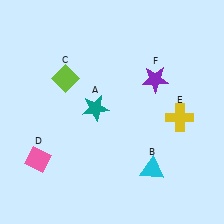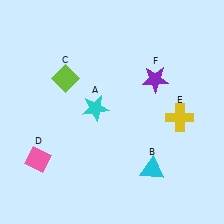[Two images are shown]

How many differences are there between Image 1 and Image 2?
There is 1 difference between the two images.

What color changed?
The star (A) changed from teal in Image 1 to cyan in Image 2.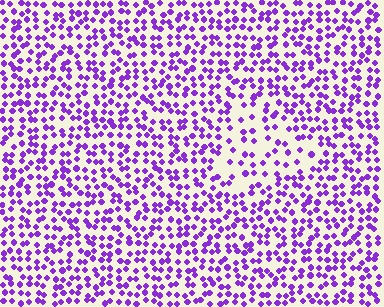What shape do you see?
I see a triangle.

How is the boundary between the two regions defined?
The boundary is defined by a change in element density (approximately 1.9x ratio). All elements are the same color, size, and shape.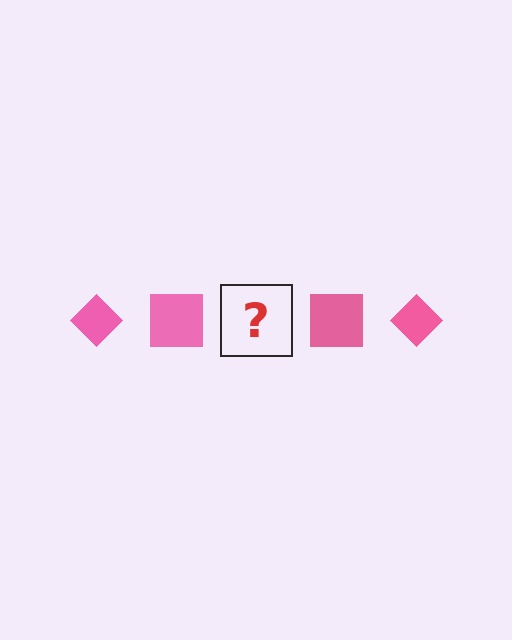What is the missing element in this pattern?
The missing element is a pink diamond.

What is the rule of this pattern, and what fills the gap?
The rule is that the pattern cycles through diamond, square shapes in pink. The gap should be filled with a pink diamond.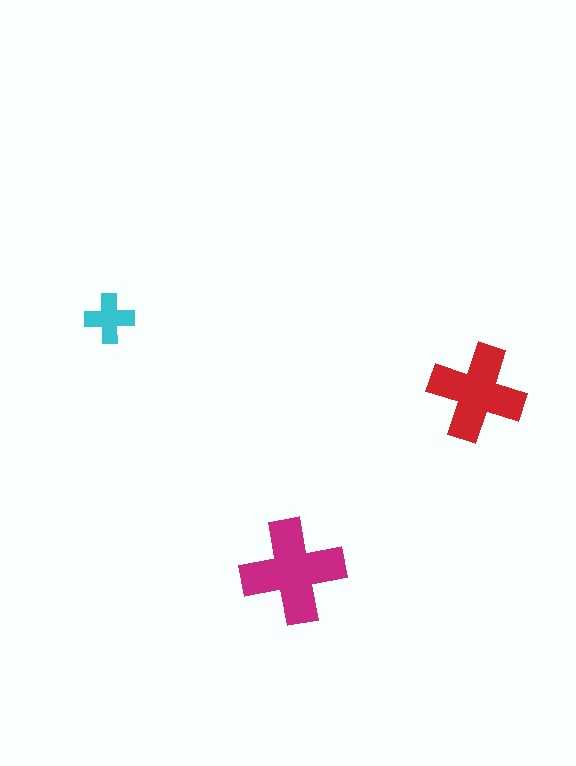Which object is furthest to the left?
The cyan cross is leftmost.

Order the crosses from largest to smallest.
the magenta one, the red one, the cyan one.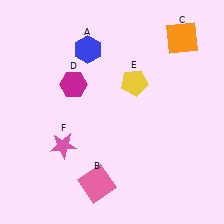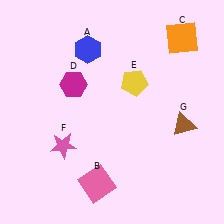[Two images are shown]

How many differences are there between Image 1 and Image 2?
There is 1 difference between the two images.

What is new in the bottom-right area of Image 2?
A brown triangle (G) was added in the bottom-right area of Image 2.